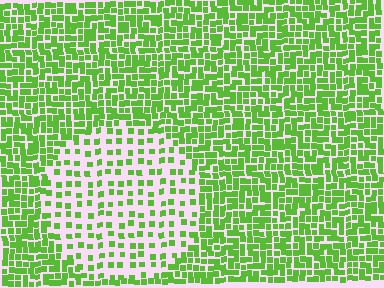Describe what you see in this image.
The image contains small lime elements arranged at two different densities. A circle-shaped region is visible where the elements are less densely packed than the surrounding area.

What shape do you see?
I see a circle.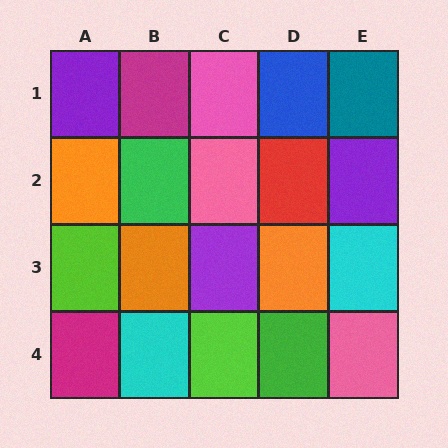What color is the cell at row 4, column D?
Green.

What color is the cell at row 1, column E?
Teal.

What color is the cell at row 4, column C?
Lime.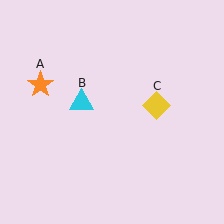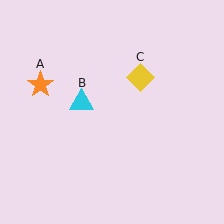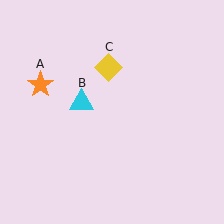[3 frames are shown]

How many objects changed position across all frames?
1 object changed position: yellow diamond (object C).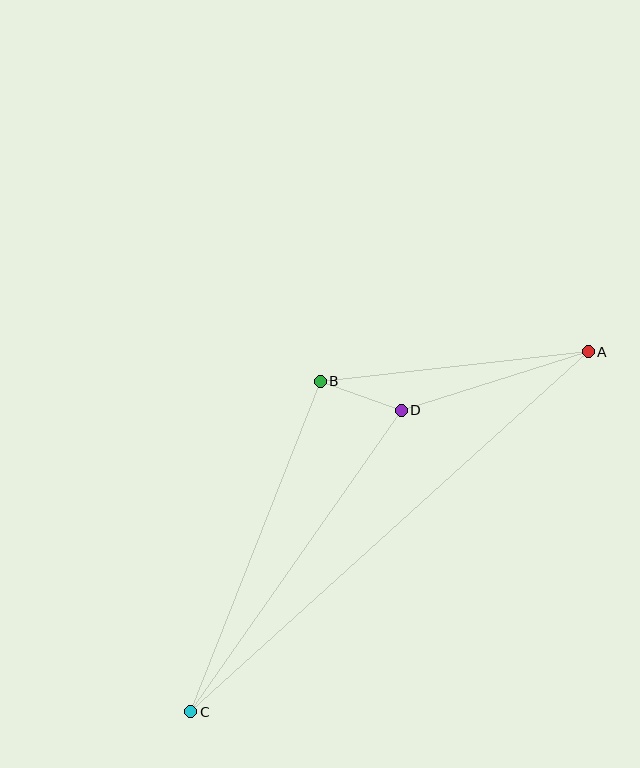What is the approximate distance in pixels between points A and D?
The distance between A and D is approximately 196 pixels.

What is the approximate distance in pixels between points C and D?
The distance between C and D is approximately 368 pixels.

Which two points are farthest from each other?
Points A and C are farthest from each other.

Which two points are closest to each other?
Points B and D are closest to each other.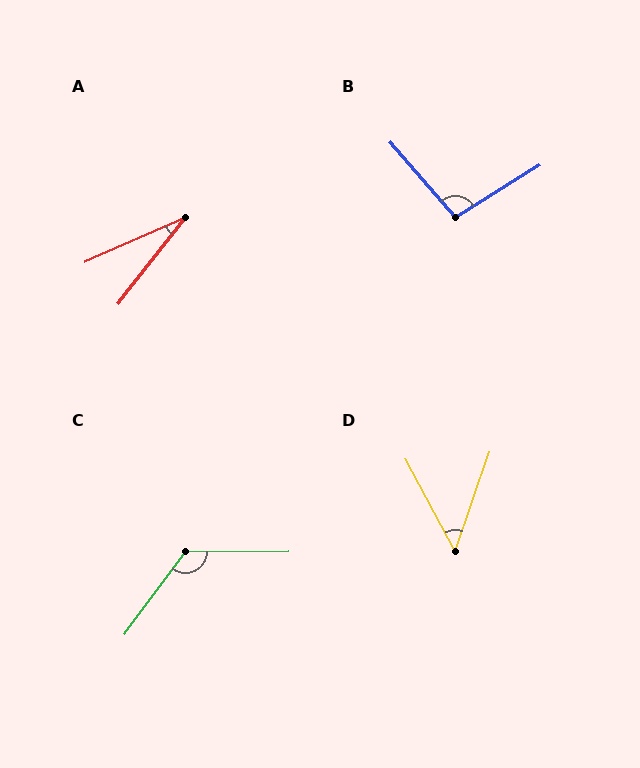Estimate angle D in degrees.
Approximately 47 degrees.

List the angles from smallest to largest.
A (28°), D (47°), B (99°), C (127°).